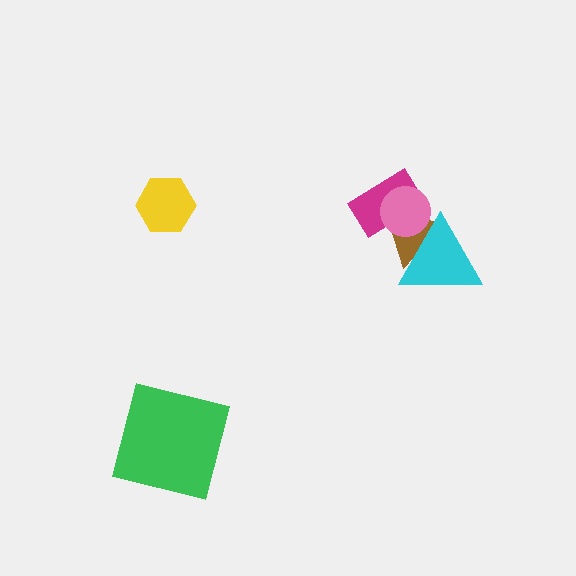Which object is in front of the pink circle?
The cyan triangle is in front of the pink circle.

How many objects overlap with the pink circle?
3 objects overlap with the pink circle.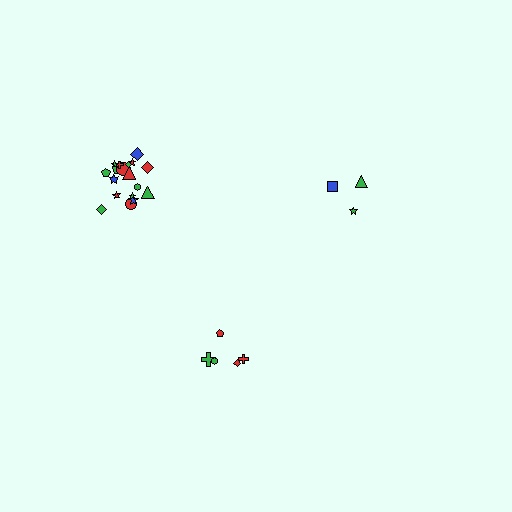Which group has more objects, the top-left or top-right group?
The top-left group.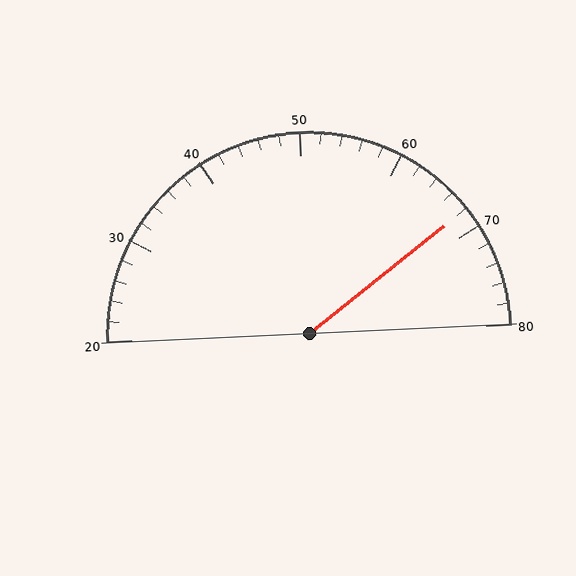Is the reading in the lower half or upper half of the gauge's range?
The reading is in the upper half of the range (20 to 80).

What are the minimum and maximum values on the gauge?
The gauge ranges from 20 to 80.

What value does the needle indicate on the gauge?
The needle indicates approximately 68.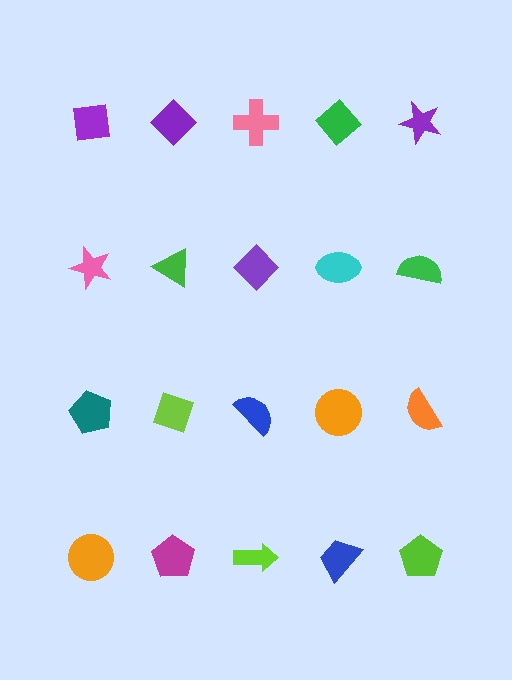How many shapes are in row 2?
5 shapes.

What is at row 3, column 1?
A teal pentagon.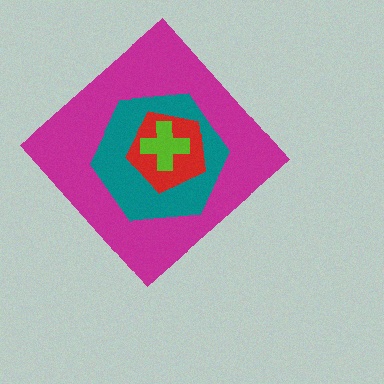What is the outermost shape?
The magenta diamond.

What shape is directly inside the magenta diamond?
The teal hexagon.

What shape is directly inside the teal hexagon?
The red pentagon.